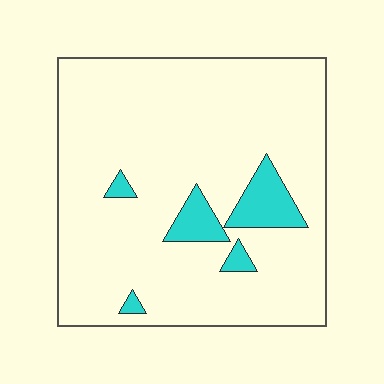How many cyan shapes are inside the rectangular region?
5.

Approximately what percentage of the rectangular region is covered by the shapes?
Approximately 10%.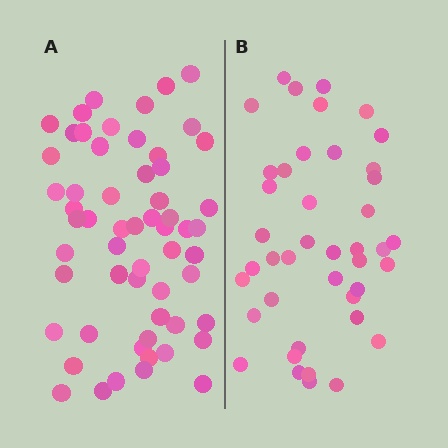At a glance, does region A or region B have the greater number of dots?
Region A (the left region) has more dots.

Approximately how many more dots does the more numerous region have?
Region A has approximately 15 more dots than region B.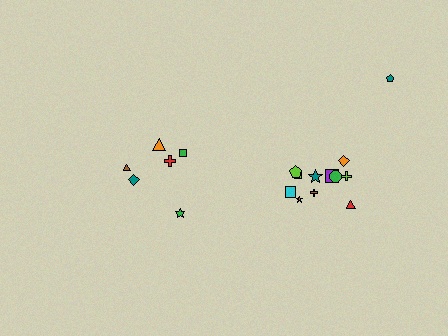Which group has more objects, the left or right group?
The right group.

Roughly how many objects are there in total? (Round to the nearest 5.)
Roughly 20 objects in total.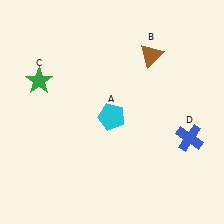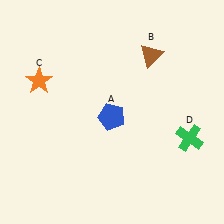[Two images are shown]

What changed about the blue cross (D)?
In Image 1, D is blue. In Image 2, it changed to green.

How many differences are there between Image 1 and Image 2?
There are 3 differences between the two images.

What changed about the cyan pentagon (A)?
In Image 1, A is cyan. In Image 2, it changed to blue.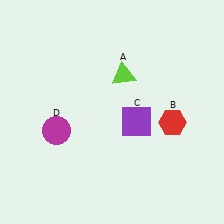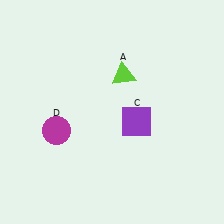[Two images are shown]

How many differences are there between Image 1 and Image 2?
There is 1 difference between the two images.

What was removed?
The red hexagon (B) was removed in Image 2.